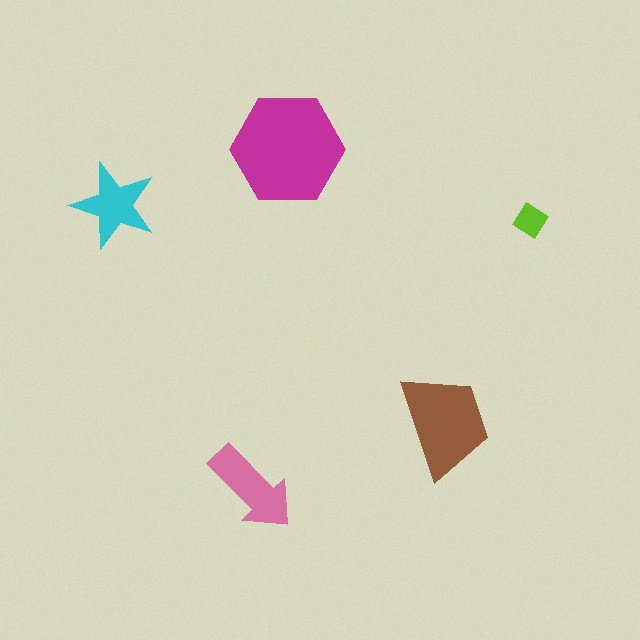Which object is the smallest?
The lime diamond.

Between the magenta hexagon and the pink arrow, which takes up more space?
The magenta hexagon.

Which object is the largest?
The magenta hexagon.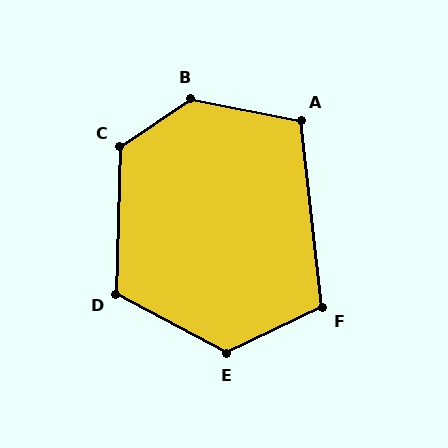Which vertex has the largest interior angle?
B, at approximately 135 degrees.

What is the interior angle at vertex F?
Approximately 109 degrees (obtuse).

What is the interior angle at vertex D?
Approximately 116 degrees (obtuse).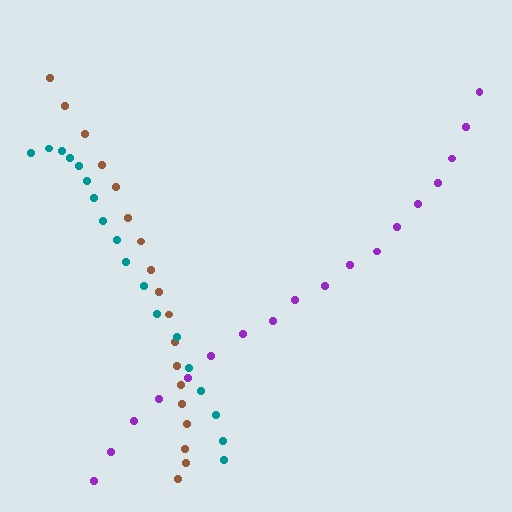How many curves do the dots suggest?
There are 3 distinct paths.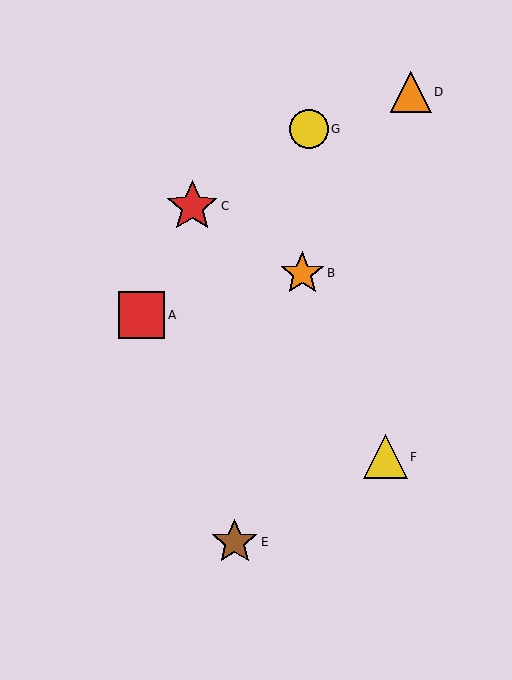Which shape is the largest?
The red star (labeled C) is the largest.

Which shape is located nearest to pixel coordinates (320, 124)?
The yellow circle (labeled G) at (309, 129) is nearest to that location.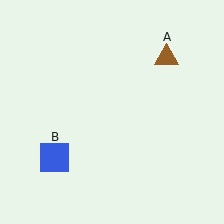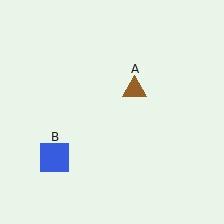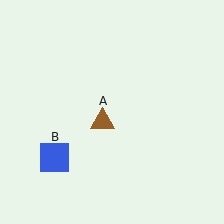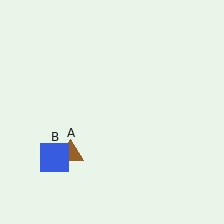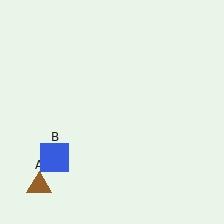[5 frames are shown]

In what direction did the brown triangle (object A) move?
The brown triangle (object A) moved down and to the left.